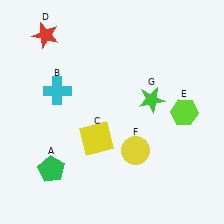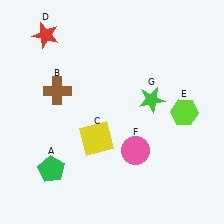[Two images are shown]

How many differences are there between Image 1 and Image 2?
There are 2 differences between the two images.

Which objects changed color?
B changed from cyan to brown. F changed from yellow to pink.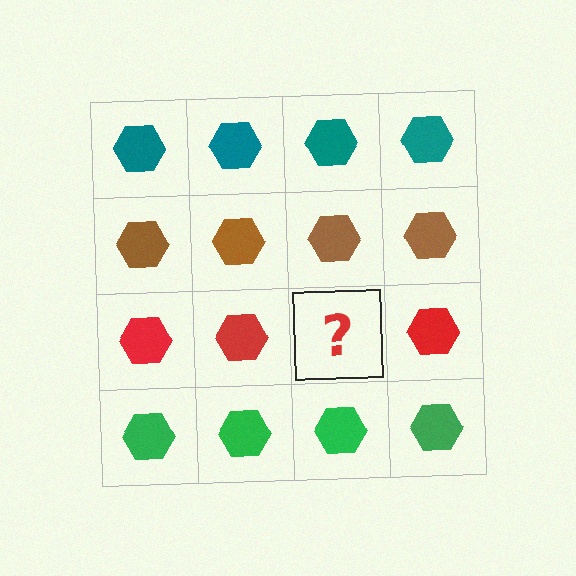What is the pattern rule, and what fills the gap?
The rule is that each row has a consistent color. The gap should be filled with a red hexagon.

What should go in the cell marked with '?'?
The missing cell should contain a red hexagon.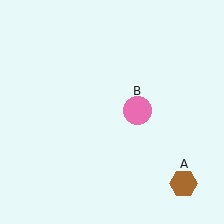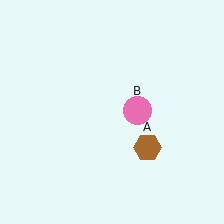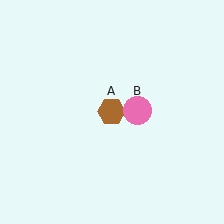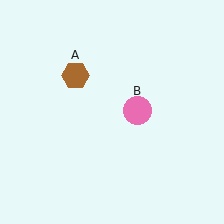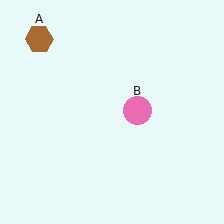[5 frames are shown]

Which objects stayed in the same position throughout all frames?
Pink circle (object B) remained stationary.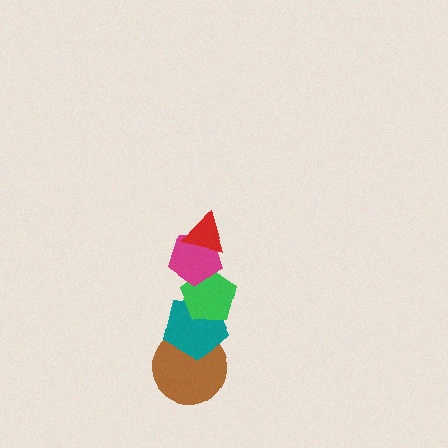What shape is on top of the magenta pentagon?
The red triangle is on top of the magenta pentagon.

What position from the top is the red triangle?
The red triangle is 1st from the top.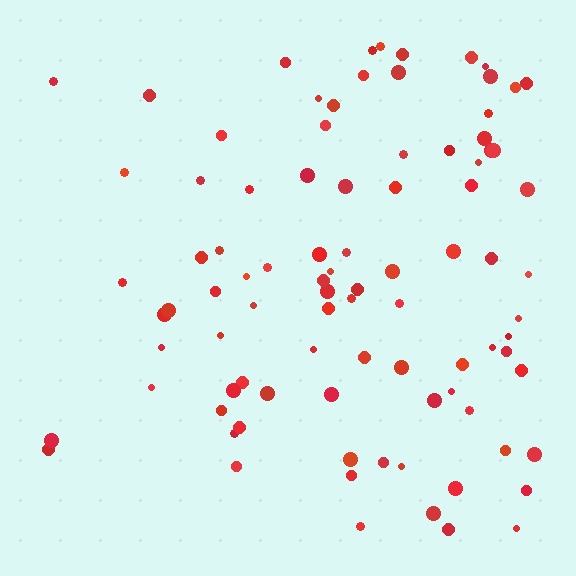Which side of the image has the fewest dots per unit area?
The left.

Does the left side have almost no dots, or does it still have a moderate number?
Still a moderate number, just noticeably fewer than the right.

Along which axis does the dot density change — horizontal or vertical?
Horizontal.